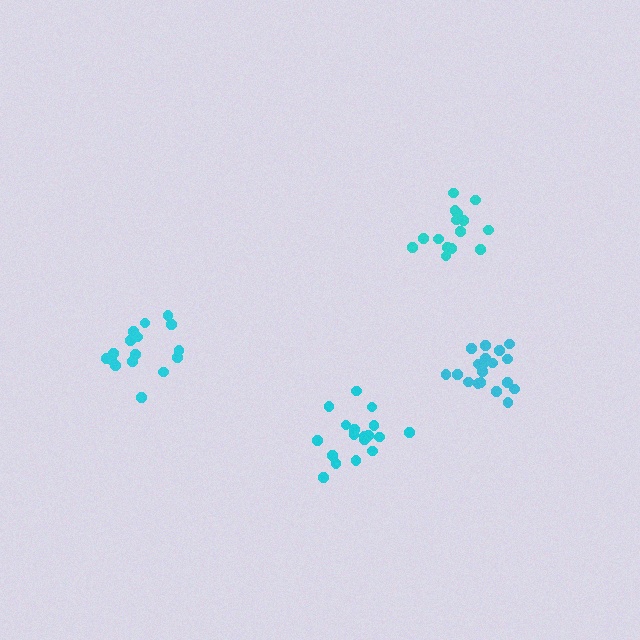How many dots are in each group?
Group 1: 18 dots, Group 2: 16 dots, Group 3: 19 dots, Group 4: 15 dots (68 total).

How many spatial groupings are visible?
There are 4 spatial groupings.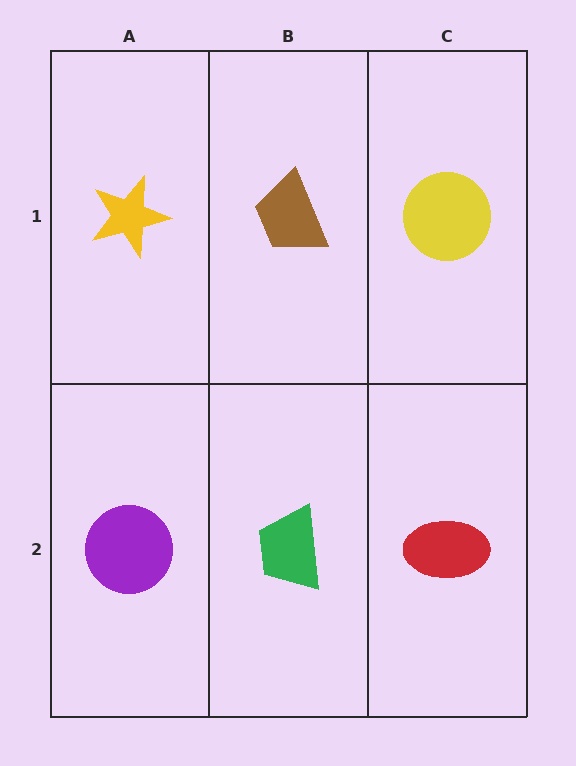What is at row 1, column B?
A brown trapezoid.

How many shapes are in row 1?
3 shapes.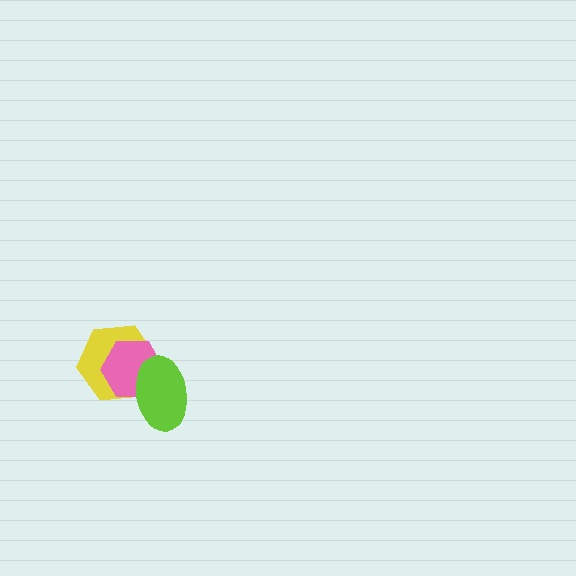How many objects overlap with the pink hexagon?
2 objects overlap with the pink hexagon.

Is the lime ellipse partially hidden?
No, no other shape covers it.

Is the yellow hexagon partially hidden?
Yes, it is partially covered by another shape.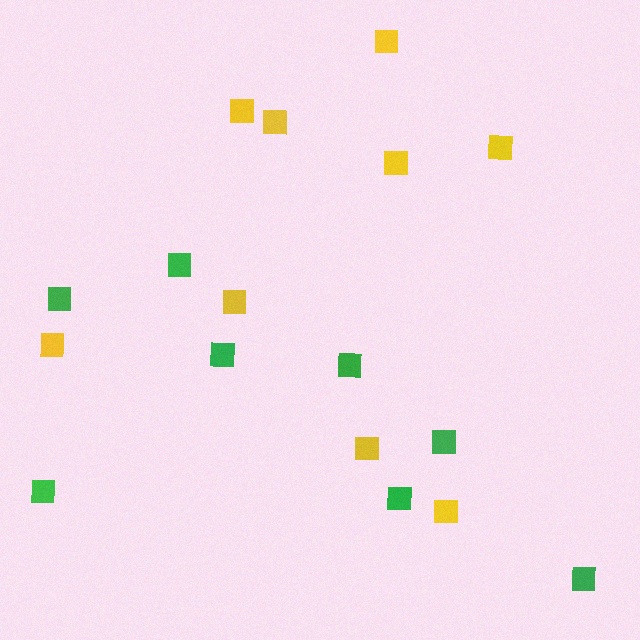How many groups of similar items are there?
There are 2 groups: one group of yellow squares (9) and one group of green squares (8).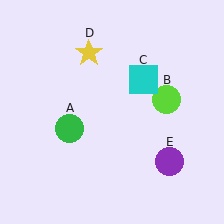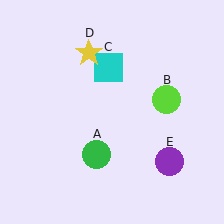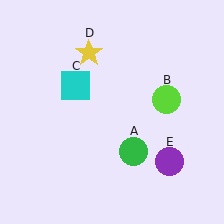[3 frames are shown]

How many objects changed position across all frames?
2 objects changed position: green circle (object A), cyan square (object C).